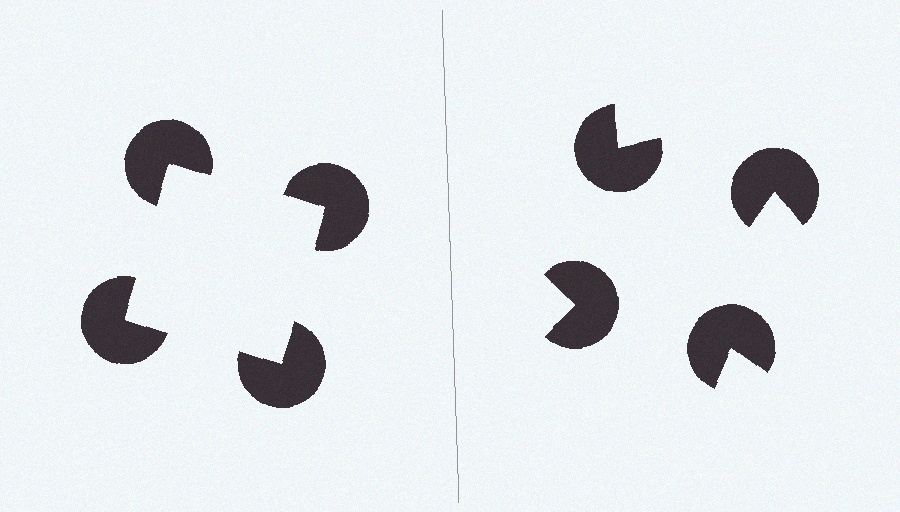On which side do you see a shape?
An illusory square appears on the left side. On the right side the wedge cuts are rotated, so no coherent shape forms.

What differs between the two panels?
The pac-man discs are positioned identically on both sides; only the wedge orientations differ. On the left they align to a square; on the right they are misaligned.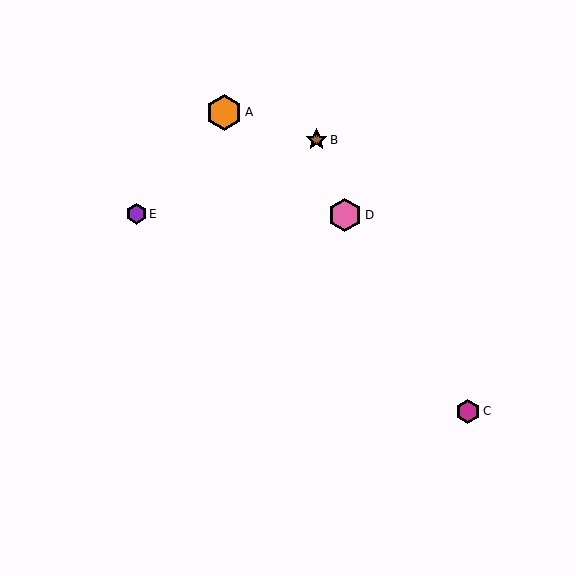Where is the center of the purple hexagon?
The center of the purple hexagon is at (136, 214).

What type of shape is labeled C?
Shape C is a magenta hexagon.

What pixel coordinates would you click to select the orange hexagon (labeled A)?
Click at (224, 112) to select the orange hexagon A.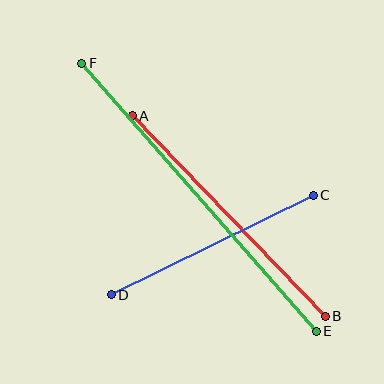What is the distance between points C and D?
The distance is approximately 225 pixels.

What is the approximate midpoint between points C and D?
The midpoint is at approximately (212, 245) pixels.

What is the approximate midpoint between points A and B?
The midpoint is at approximately (229, 216) pixels.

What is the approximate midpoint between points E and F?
The midpoint is at approximately (199, 197) pixels.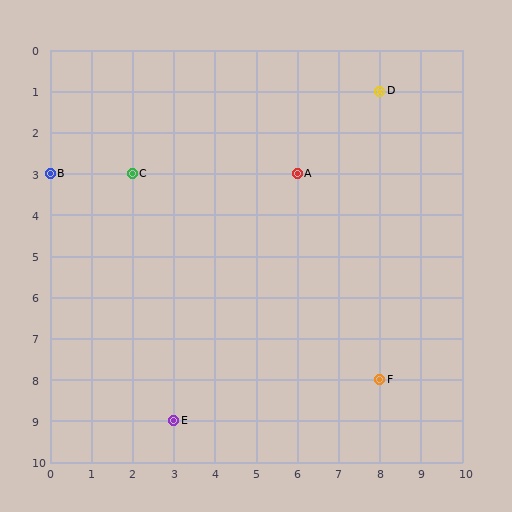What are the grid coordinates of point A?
Point A is at grid coordinates (6, 3).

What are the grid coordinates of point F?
Point F is at grid coordinates (8, 8).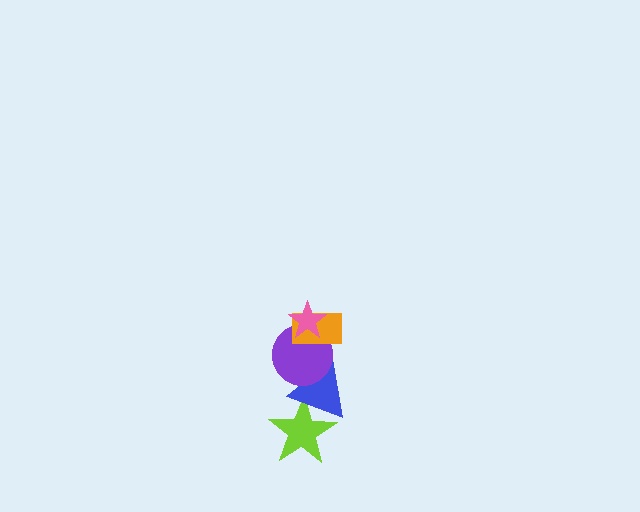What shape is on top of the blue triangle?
The purple circle is on top of the blue triangle.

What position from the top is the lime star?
The lime star is 5th from the top.